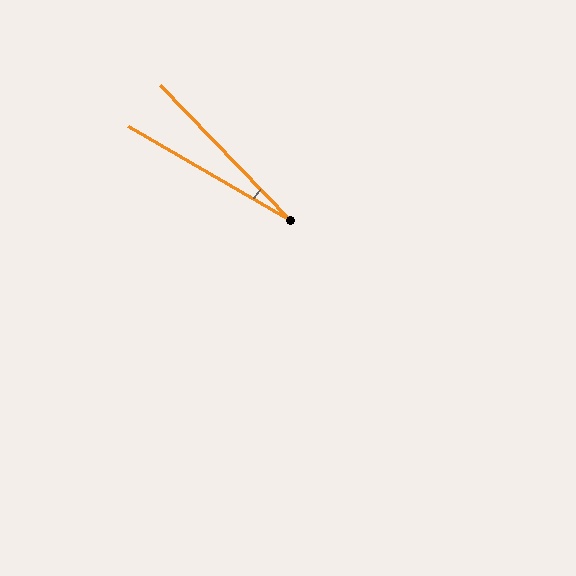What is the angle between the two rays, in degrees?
Approximately 16 degrees.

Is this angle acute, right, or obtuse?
It is acute.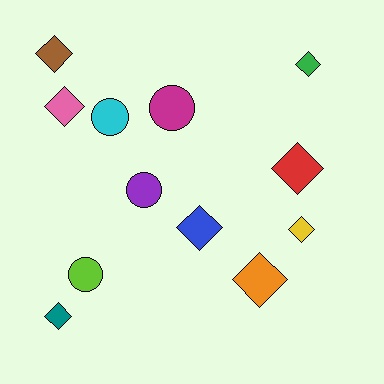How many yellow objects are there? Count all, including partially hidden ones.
There is 1 yellow object.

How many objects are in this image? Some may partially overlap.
There are 12 objects.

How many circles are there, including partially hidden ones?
There are 4 circles.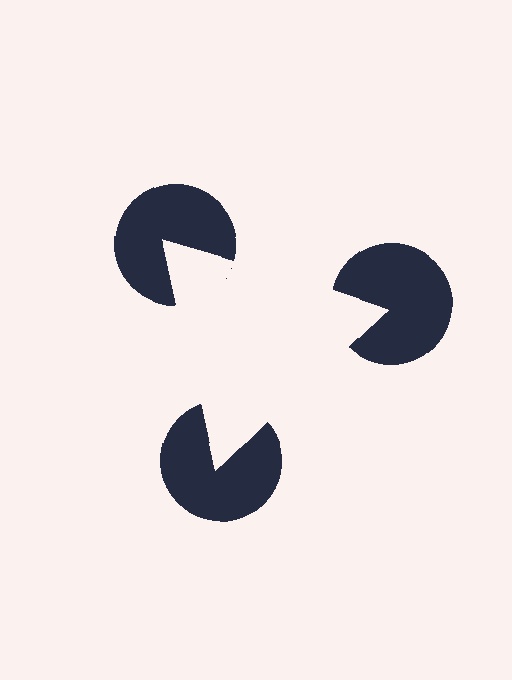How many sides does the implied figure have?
3 sides.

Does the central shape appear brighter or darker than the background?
It typically appears slightly brighter than the background, even though no actual brightness change is drawn.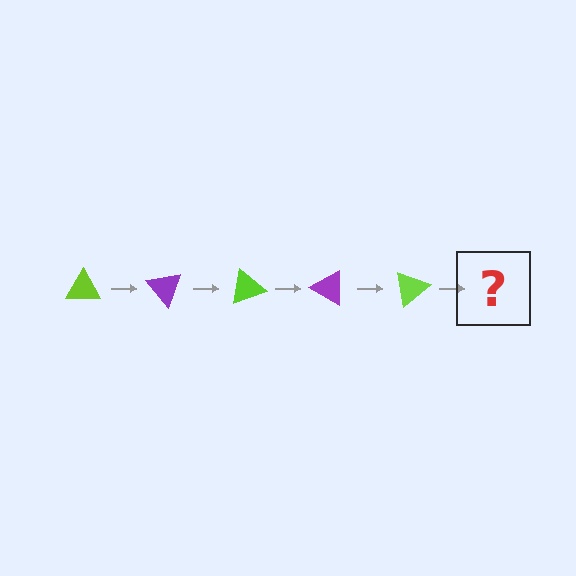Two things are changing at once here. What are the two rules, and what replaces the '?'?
The two rules are that it rotates 50 degrees each step and the color cycles through lime and purple. The '?' should be a purple triangle, rotated 250 degrees from the start.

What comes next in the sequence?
The next element should be a purple triangle, rotated 250 degrees from the start.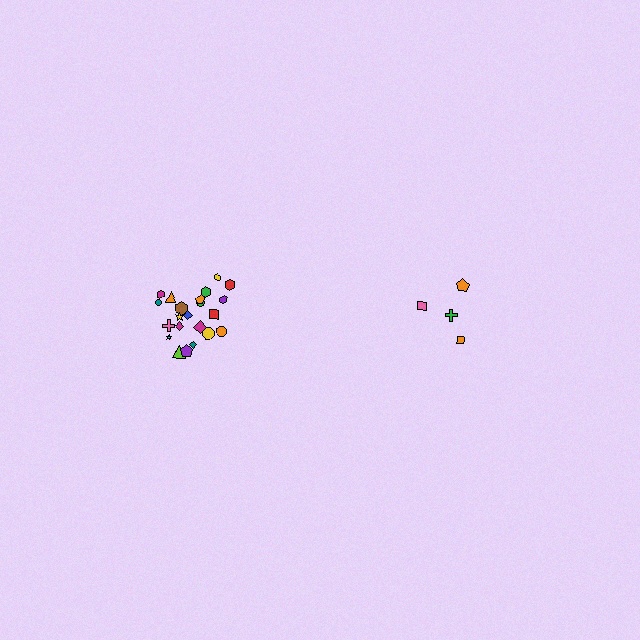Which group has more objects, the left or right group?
The left group.